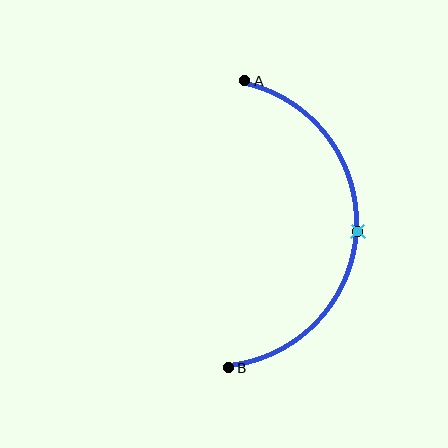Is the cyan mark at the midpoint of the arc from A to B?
Yes. The cyan mark lies on the arc at equal arc-length from both A and B — it is the arc midpoint.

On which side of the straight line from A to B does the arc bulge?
The arc bulges to the right of the straight line connecting A and B.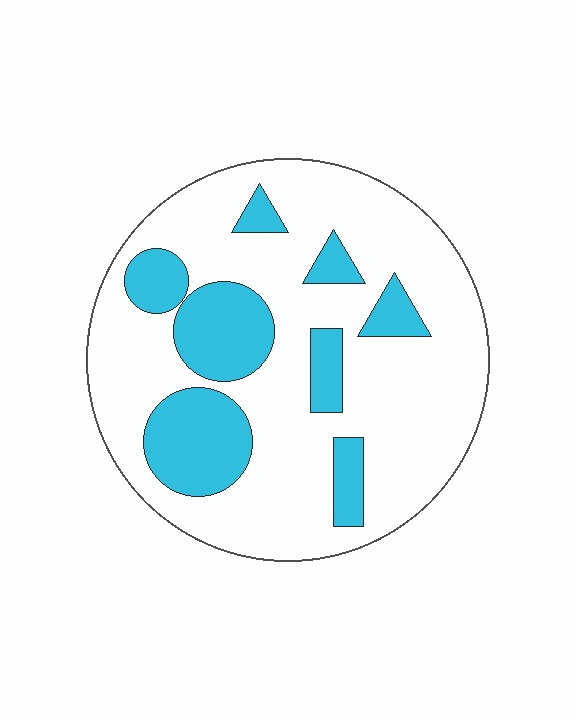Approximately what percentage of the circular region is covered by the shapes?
Approximately 25%.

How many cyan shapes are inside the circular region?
8.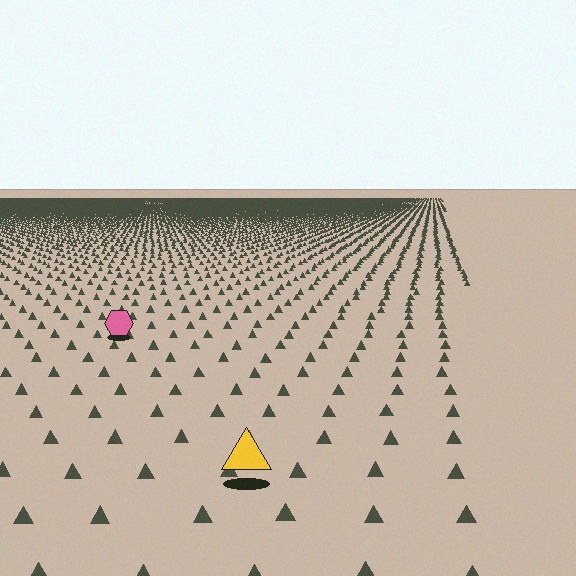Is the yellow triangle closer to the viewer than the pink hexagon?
Yes. The yellow triangle is closer — you can tell from the texture gradient: the ground texture is coarser near it.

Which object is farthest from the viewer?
The pink hexagon is farthest from the viewer. It appears smaller and the ground texture around it is denser.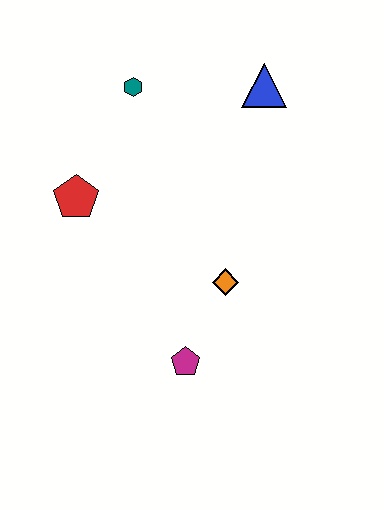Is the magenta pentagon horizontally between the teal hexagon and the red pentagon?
No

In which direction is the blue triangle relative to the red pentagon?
The blue triangle is to the right of the red pentagon.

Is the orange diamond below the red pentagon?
Yes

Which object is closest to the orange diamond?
The magenta pentagon is closest to the orange diamond.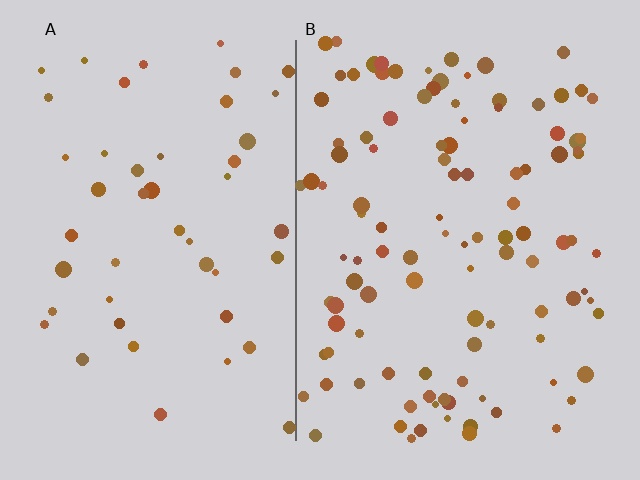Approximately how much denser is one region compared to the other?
Approximately 2.3× — region B over region A.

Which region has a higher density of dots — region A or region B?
B (the right).